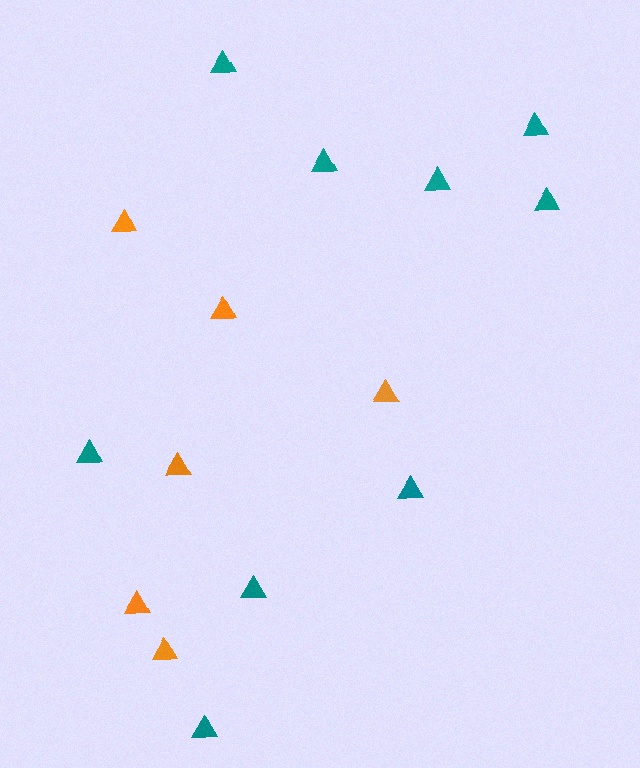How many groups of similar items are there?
There are 2 groups: one group of teal triangles (9) and one group of orange triangles (6).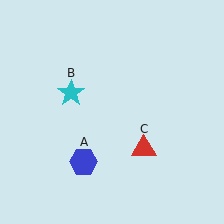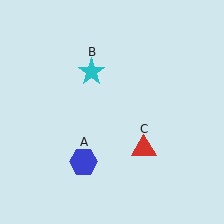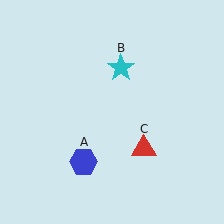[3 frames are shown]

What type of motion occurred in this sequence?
The cyan star (object B) rotated clockwise around the center of the scene.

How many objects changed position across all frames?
1 object changed position: cyan star (object B).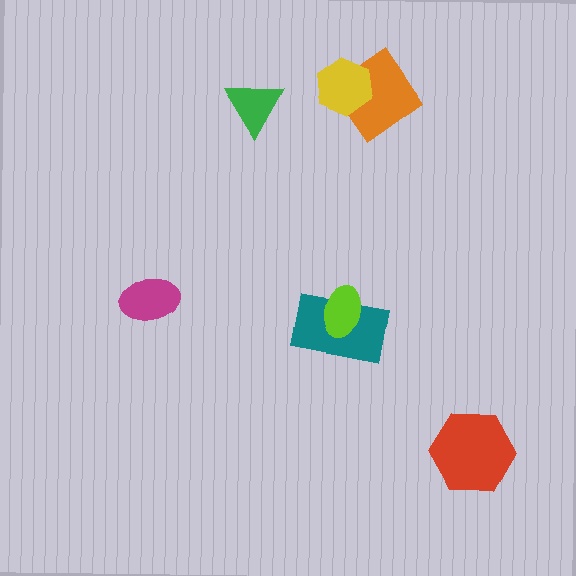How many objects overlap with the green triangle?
0 objects overlap with the green triangle.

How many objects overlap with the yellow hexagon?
1 object overlaps with the yellow hexagon.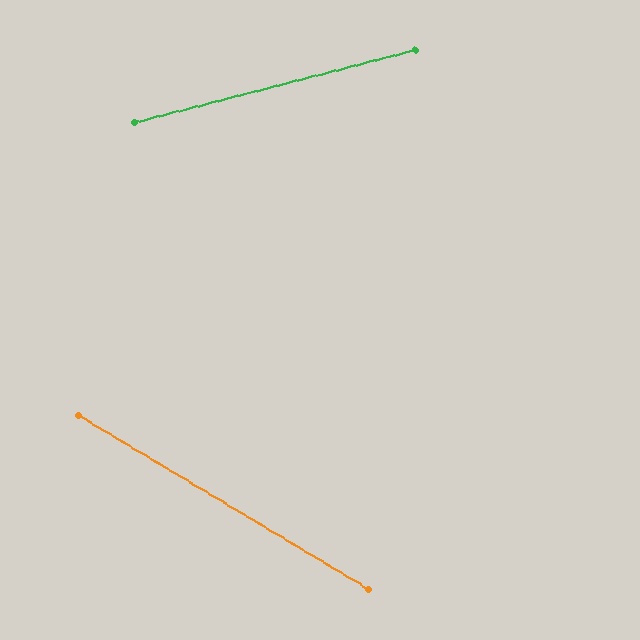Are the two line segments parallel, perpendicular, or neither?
Neither parallel nor perpendicular — they differ by about 46°.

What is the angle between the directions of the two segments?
Approximately 46 degrees.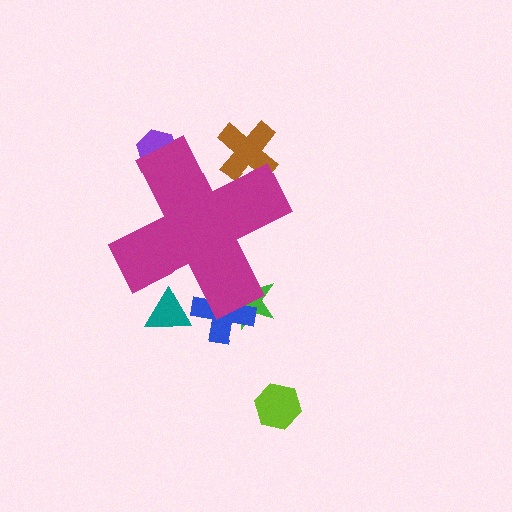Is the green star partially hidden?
Yes, the green star is partially hidden behind the magenta cross.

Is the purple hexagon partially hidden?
Yes, the purple hexagon is partially hidden behind the magenta cross.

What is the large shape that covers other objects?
A magenta cross.